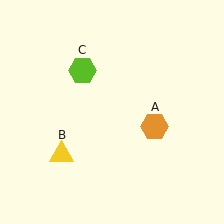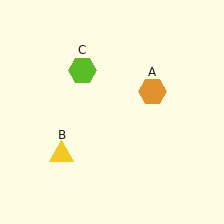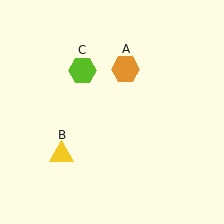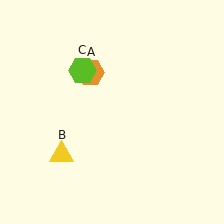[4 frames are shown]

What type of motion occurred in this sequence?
The orange hexagon (object A) rotated counterclockwise around the center of the scene.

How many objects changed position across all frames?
1 object changed position: orange hexagon (object A).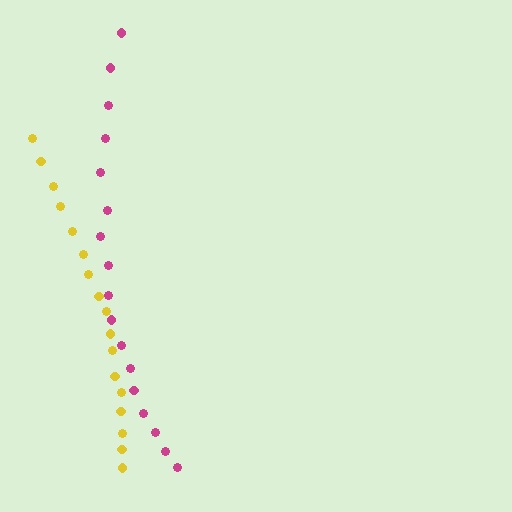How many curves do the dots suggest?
There are 2 distinct paths.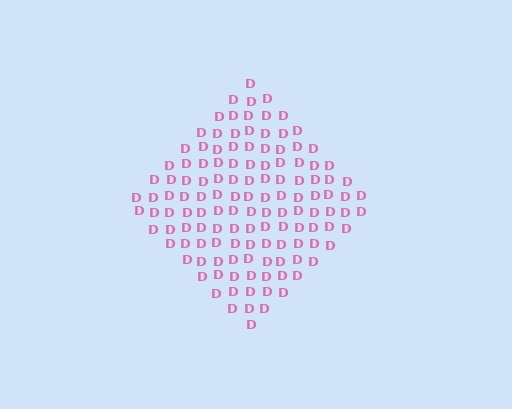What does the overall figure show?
The overall figure shows a diamond.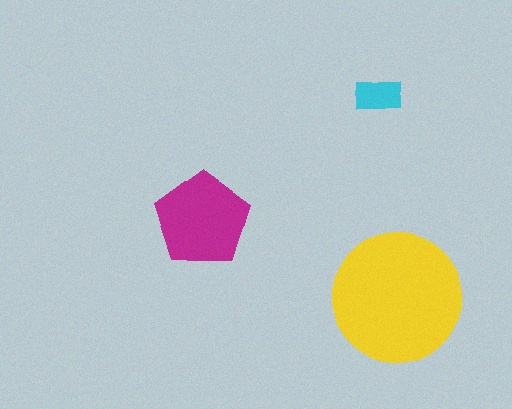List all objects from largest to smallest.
The yellow circle, the magenta pentagon, the cyan rectangle.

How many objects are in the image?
There are 3 objects in the image.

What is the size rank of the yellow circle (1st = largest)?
1st.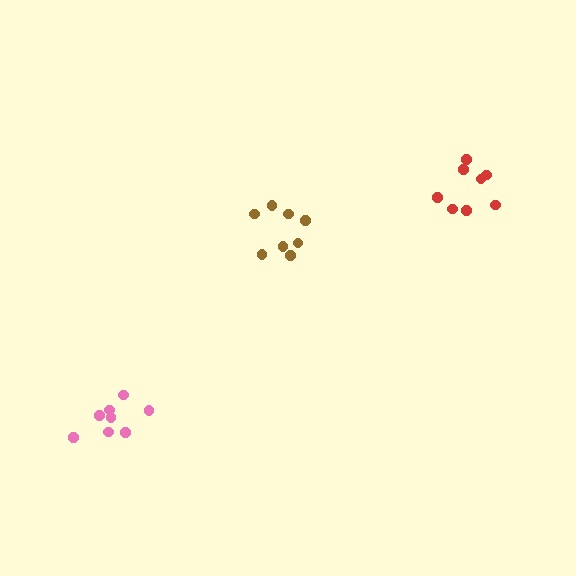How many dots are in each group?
Group 1: 8 dots, Group 2: 8 dots, Group 3: 8 dots (24 total).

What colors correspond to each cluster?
The clusters are colored: brown, red, pink.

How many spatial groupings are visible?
There are 3 spatial groupings.